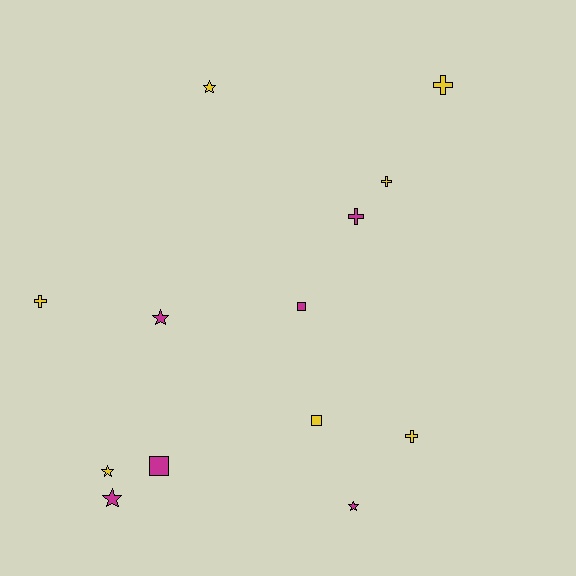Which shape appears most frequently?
Cross, with 5 objects.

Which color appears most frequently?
Yellow, with 7 objects.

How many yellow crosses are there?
There are 4 yellow crosses.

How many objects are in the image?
There are 13 objects.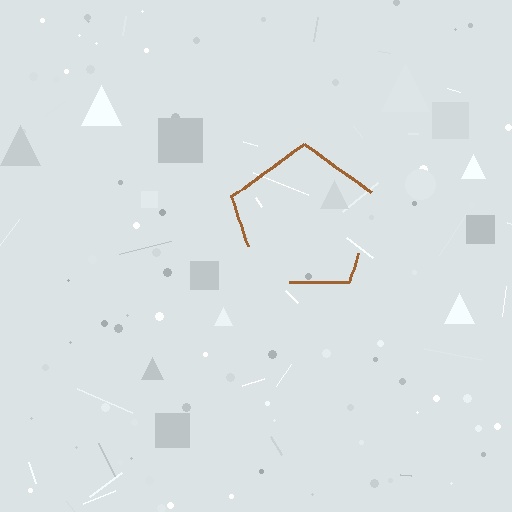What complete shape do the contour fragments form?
The contour fragments form a pentagon.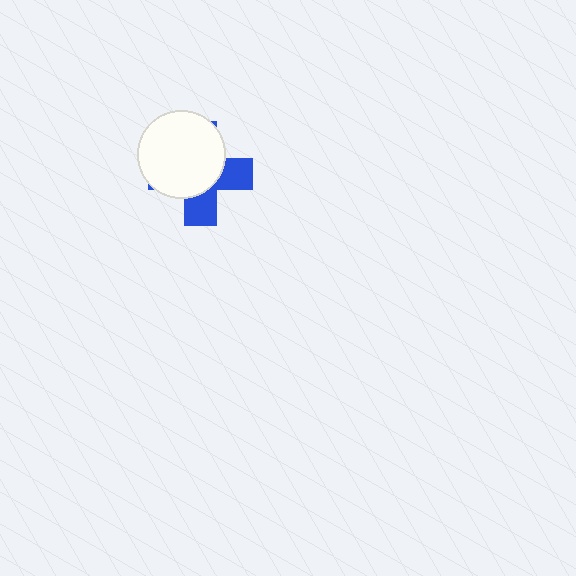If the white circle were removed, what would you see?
You would see the complete blue cross.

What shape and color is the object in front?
The object in front is a white circle.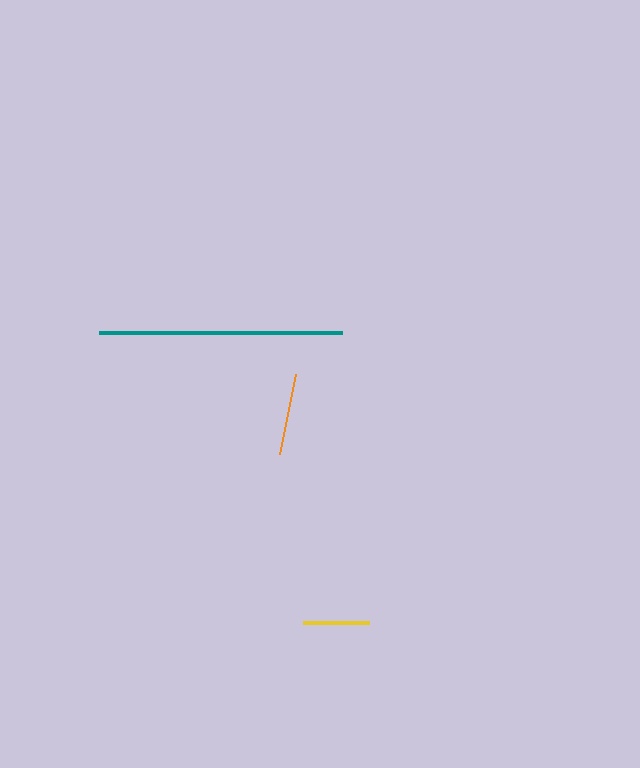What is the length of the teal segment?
The teal segment is approximately 242 pixels long.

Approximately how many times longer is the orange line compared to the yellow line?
The orange line is approximately 1.2 times the length of the yellow line.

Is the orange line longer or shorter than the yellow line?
The orange line is longer than the yellow line.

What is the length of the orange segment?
The orange segment is approximately 82 pixels long.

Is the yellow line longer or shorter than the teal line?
The teal line is longer than the yellow line.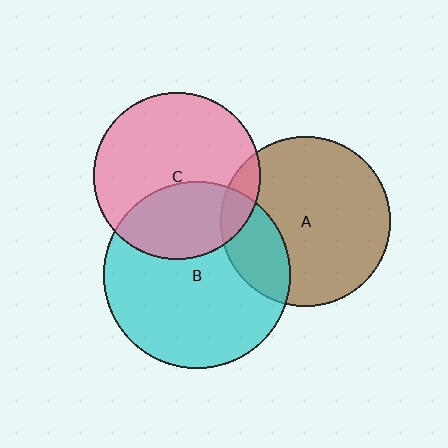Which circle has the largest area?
Circle B (cyan).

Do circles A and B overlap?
Yes.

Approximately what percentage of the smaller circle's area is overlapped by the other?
Approximately 25%.